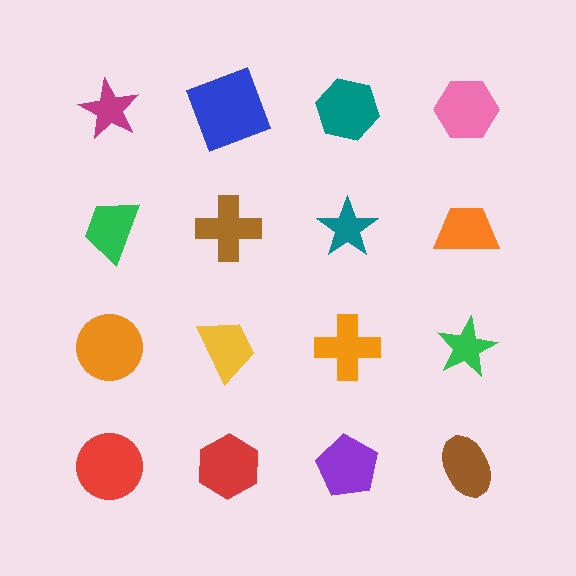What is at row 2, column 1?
A green trapezoid.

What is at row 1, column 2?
A blue square.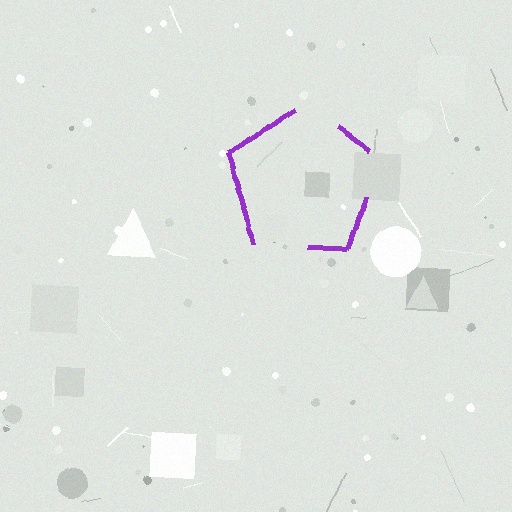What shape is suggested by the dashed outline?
The dashed outline suggests a pentagon.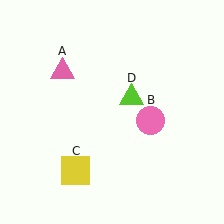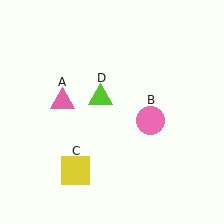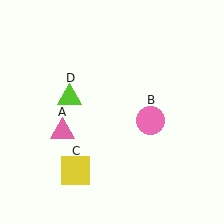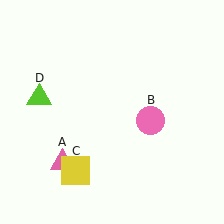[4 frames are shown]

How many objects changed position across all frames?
2 objects changed position: pink triangle (object A), lime triangle (object D).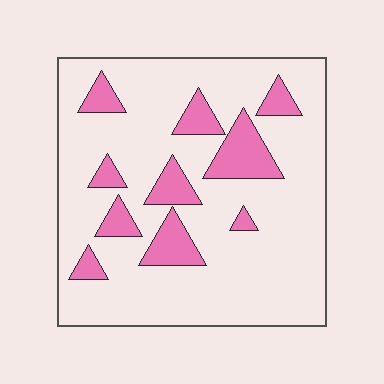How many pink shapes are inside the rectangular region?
10.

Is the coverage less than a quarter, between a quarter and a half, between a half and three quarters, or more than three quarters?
Less than a quarter.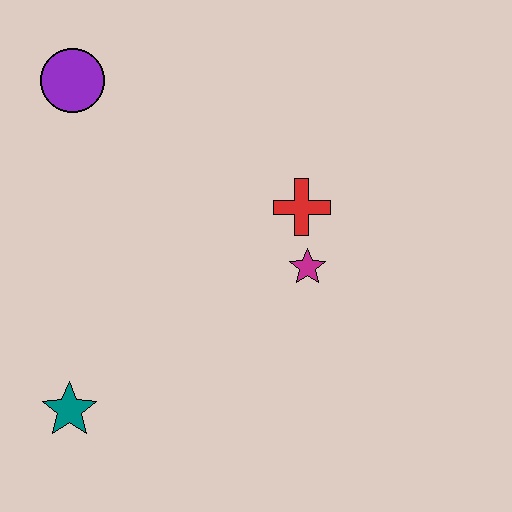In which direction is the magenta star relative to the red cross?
The magenta star is below the red cross.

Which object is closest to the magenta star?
The red cross is closest to the magenta star.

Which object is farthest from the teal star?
The purple circle is farthest from the teal star.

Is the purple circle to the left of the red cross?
Yes